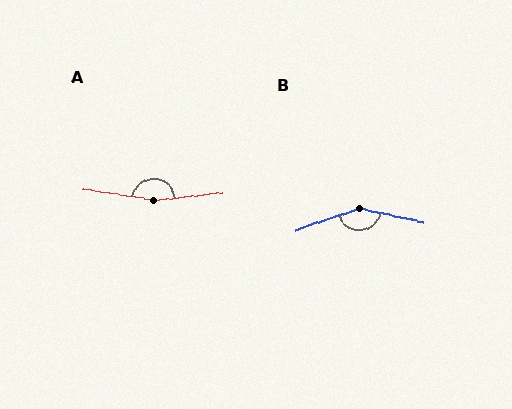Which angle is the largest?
A, at approximately 164 degrees.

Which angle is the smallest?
B, at approximately 150 degrees.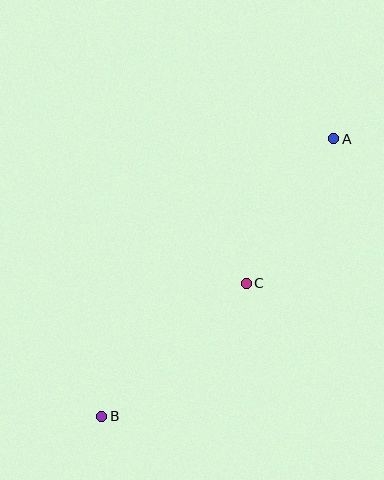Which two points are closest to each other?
Points A and C are closest to each other.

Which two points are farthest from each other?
Points A and B are farthest from each other.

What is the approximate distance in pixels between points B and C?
The distance between B and C is approximately 197 pixels.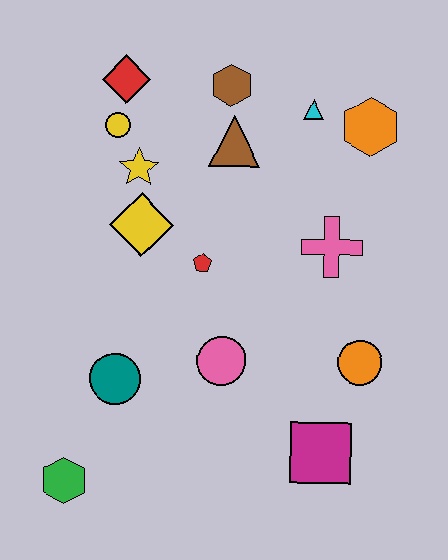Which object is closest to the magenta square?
The orange circle is closest to the magenta square.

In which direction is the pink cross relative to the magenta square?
The pink cross is above the magenta square.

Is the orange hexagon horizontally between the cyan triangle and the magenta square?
No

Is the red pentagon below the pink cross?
Yes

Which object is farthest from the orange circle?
The red diamond is farthest from the orange circle.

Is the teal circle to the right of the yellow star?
No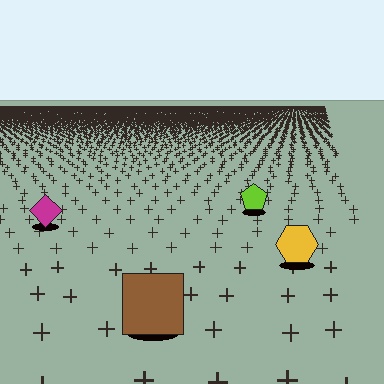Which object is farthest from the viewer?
The lime pentagon is farthest from the viewer. It appears smaller and the ground texture around it is denser.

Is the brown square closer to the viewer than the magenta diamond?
Yes. The brown square is closer — you can tell from the texture gradient: the ground texture is coarser near it.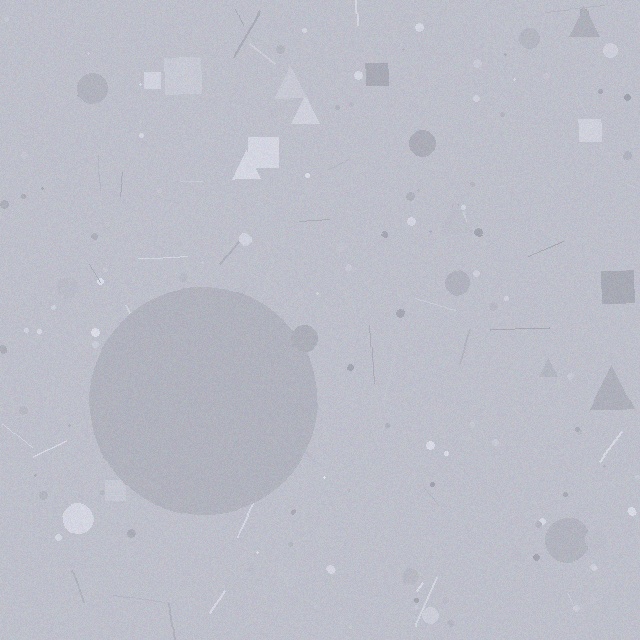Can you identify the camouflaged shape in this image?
The camouflaged shape is a circle.